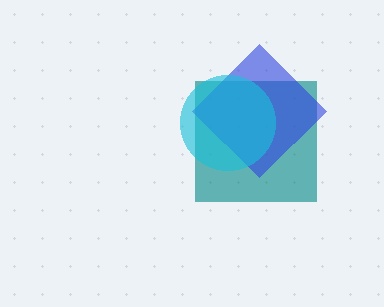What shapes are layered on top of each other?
The layered shapes are: a teal square, a blue diamond, a cyan circle.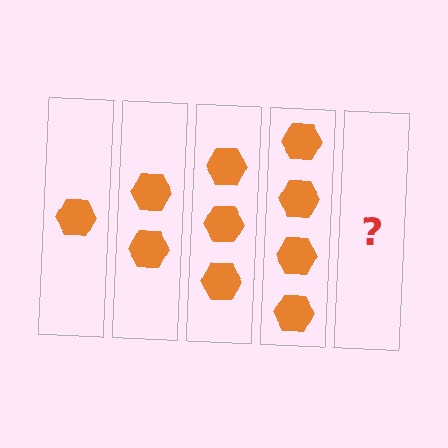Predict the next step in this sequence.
The next step is 5 hexagons.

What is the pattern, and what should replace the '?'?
The pattern is that each step adds one more hexagon. The '?' should be 5 hexagons.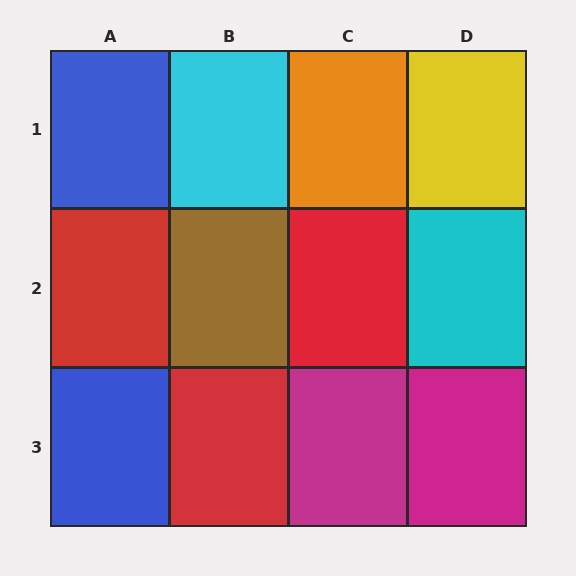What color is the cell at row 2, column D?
Cyan.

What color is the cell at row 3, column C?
Magenta.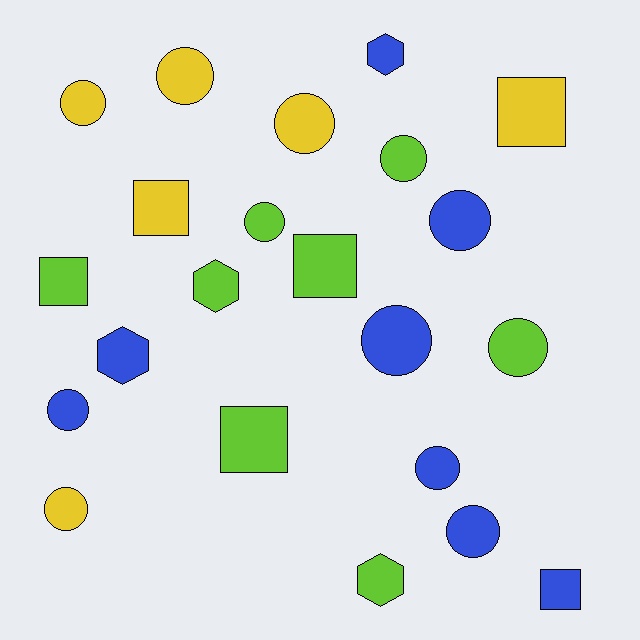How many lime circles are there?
There are 3 lime circles.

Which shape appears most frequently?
Circle, with 12 objects.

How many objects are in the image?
There are 22 objects.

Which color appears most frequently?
Blue, with 8 objects.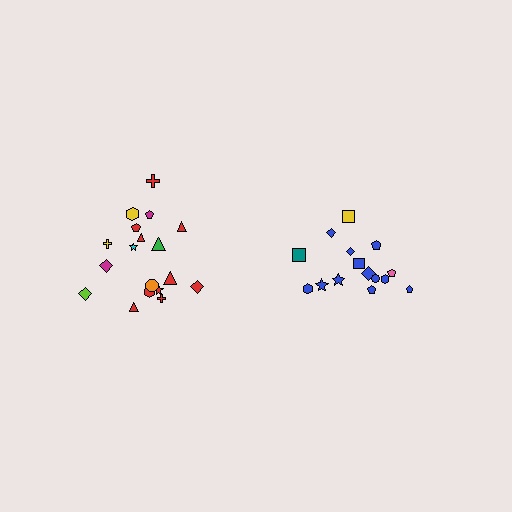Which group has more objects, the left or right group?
The left group.